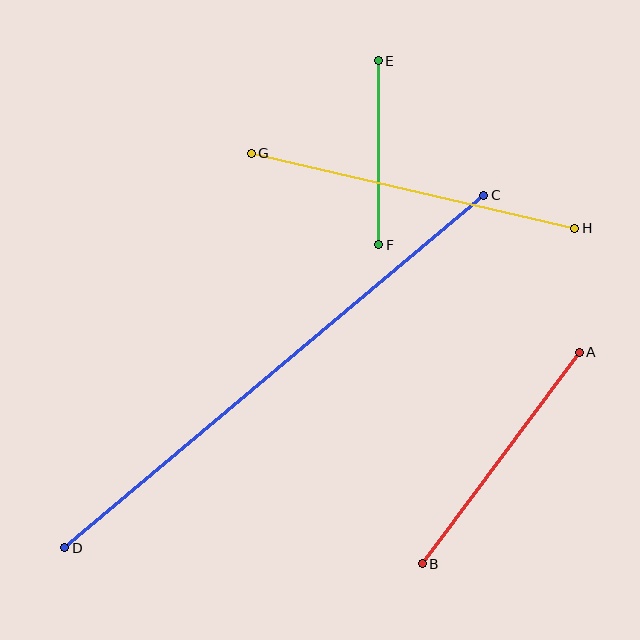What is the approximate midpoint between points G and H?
The midpoint is at approximately (413, 191) pixels.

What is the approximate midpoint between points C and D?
The midpoint is at approximately (274, 372) pixels.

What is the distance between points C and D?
The distance is approximately 547 pixels.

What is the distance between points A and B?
The distance is approximately 264 pixels.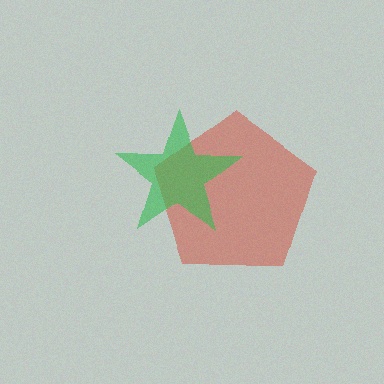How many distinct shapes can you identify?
There are 2 distinct shapes: a red pentagon, a green star.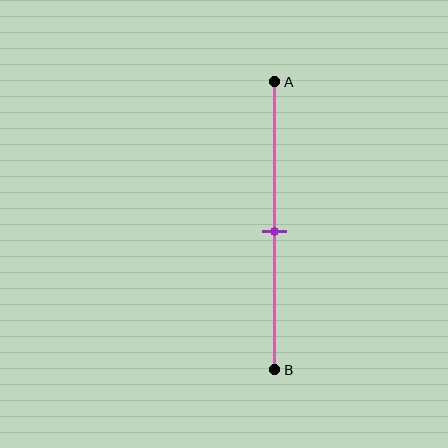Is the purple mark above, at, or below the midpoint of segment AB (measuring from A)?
The purple mark is approximately at the midpoint of segment AB.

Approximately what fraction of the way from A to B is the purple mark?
The purple mark is approximately 50% of the way from A to B.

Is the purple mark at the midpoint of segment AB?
Yes, the mark is approximately at the midpoint.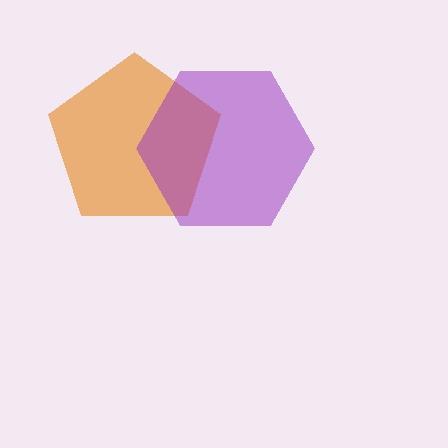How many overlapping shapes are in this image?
There are 2 overlapping shapes in the image.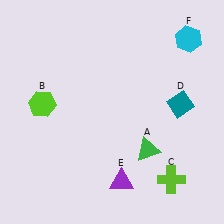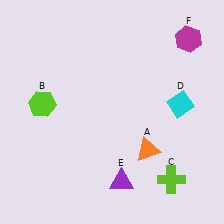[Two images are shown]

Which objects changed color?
A changed from green to orange. D changed from teal to cyan. F changed from cyan to magenta.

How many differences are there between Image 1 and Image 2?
There are 3 differences between the two images.